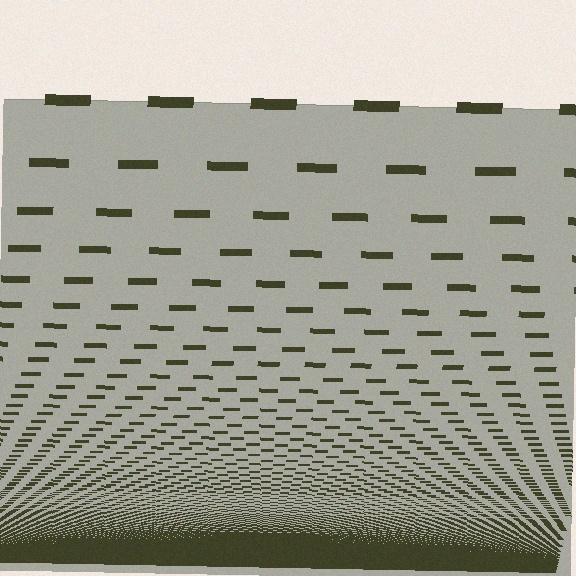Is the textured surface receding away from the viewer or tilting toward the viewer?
The surface appears to tilt toward the viewer. Texture elements get larger and sparser toward the top.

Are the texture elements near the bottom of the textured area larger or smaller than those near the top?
Smaller. The gradient is inverted — elements near the bottom are smaller and denser.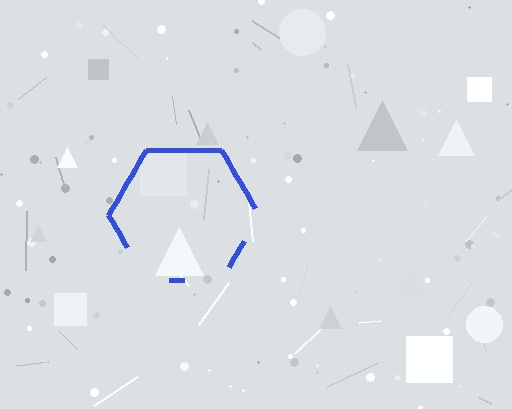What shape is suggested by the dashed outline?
The dashed outline suggests a hexagon.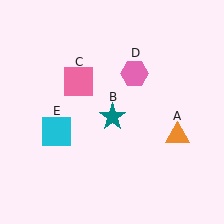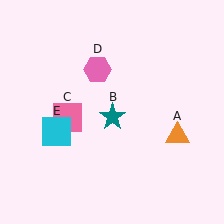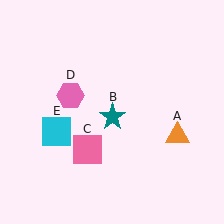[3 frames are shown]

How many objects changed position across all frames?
2 objects changed position: pink square (object C), pink hexagon (object D).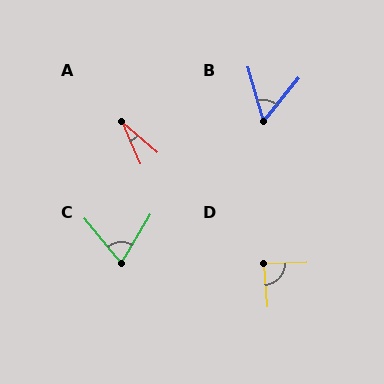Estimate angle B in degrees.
Approximately 54 degrees.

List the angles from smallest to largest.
A (26°), B (54°), C (71°), D (87°).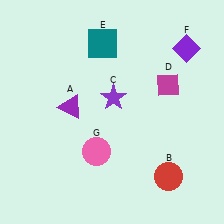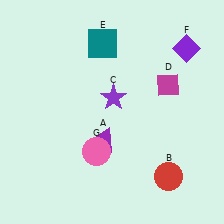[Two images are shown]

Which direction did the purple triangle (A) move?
The purple triangle (A) moved down.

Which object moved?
The purple triangle (A) moved down.